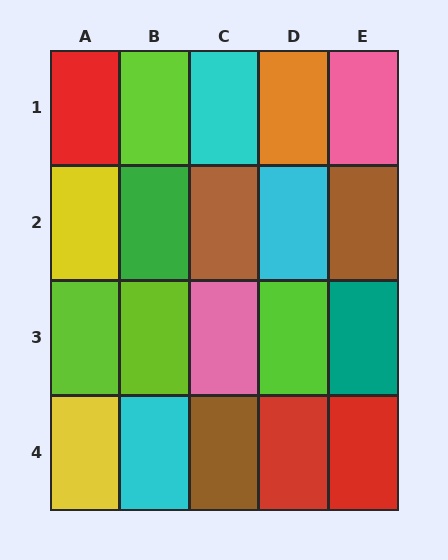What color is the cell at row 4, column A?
Yellow.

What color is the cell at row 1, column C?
Cyan.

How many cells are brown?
3 cells are brown.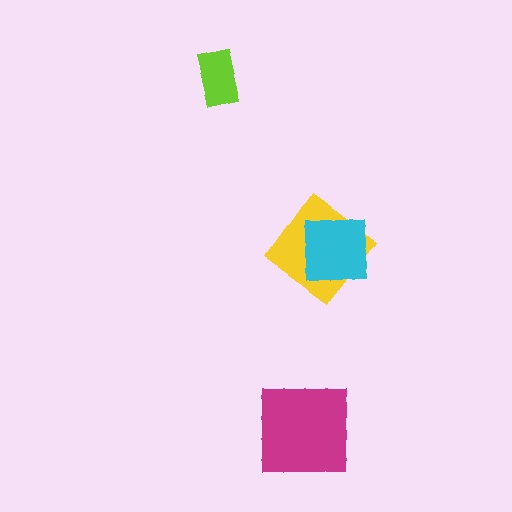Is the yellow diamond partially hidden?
Yes, it is partially covered by another shape.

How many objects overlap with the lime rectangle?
0 objects overlap with the lime rectangle.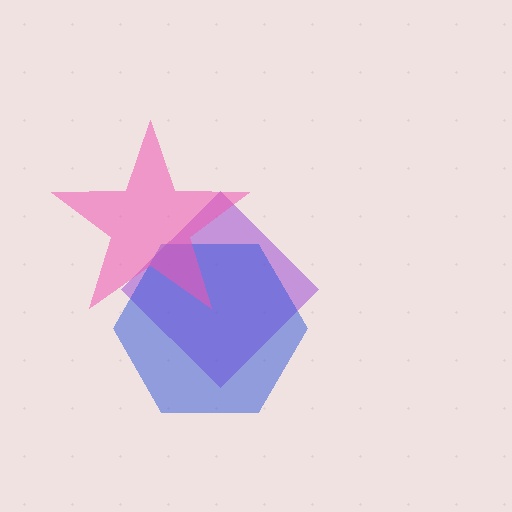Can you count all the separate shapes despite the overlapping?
Yes, there are 3 separate shapes.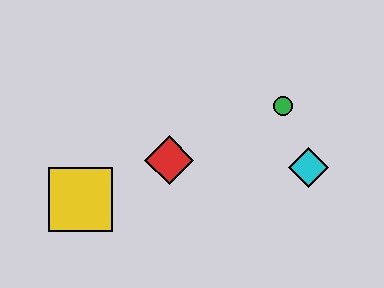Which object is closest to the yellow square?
The red diamond is closest to the yellow square.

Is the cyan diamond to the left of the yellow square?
No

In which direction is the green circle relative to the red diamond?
The green circle is to the right of the red diamond.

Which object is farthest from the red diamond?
The cyan diamond is farthest from the red diamond.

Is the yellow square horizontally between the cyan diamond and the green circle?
No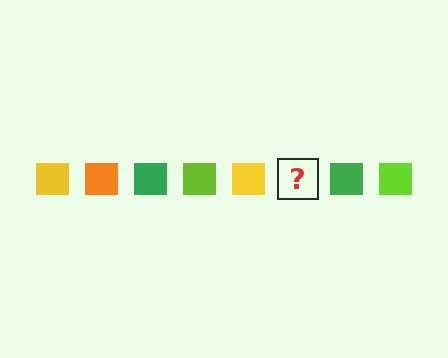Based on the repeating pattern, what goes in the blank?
The blank should be an orange square.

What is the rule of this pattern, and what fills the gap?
The rule is that the pattern cycles through yellow, orange, green, lime squares. The gap should be filled with an orange square.